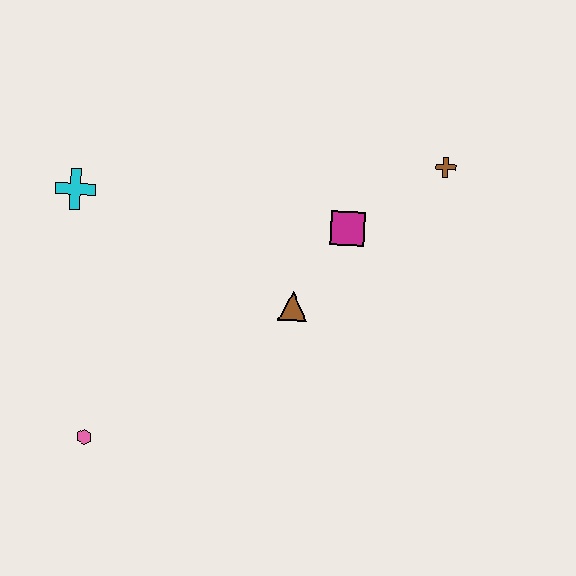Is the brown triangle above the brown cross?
No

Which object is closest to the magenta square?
The brown triangle is closest to the magenta square.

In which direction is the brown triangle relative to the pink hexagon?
The brown triangle is to the right of the pink hexagon.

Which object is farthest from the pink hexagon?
The brown cross is farthest from the pink hexagon.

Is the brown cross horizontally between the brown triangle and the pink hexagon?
No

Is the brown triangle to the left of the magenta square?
Yes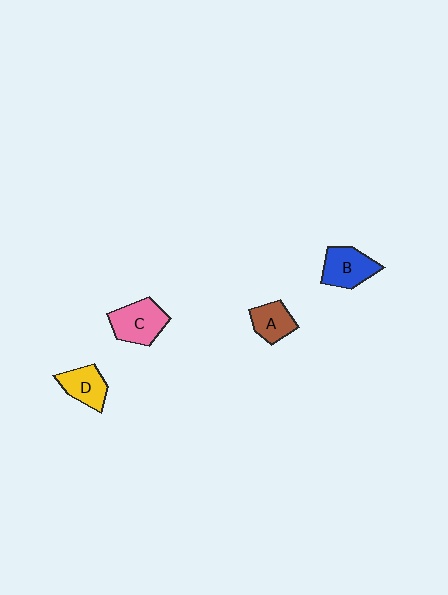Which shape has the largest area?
Shape C (pink).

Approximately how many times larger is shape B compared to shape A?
Approximately 1.3 times.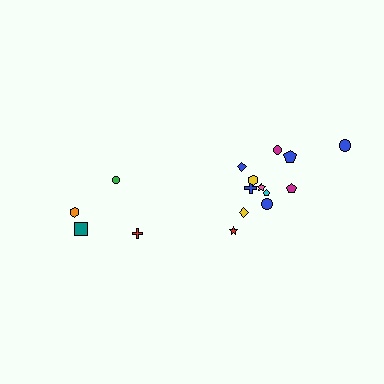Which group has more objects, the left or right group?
The right group.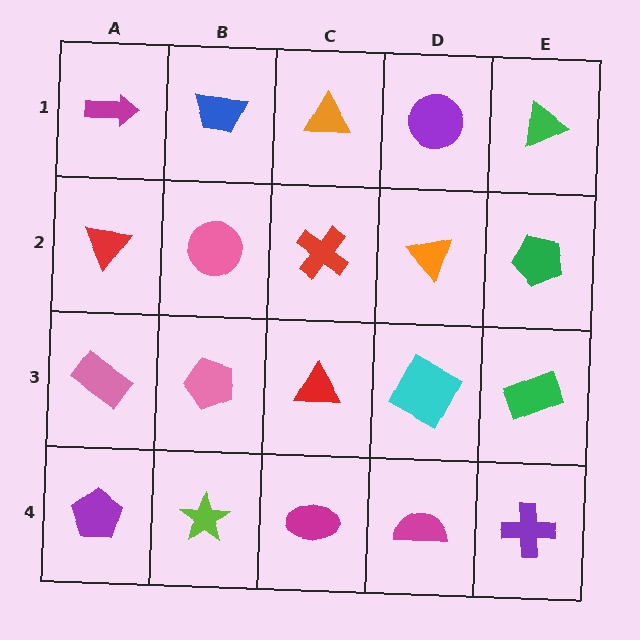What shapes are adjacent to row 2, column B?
A blue trapezoid (row 1, column B), a pink pentagon (row 3, column B), a red triangle (row 2, column A), a red cross (row 2, column C).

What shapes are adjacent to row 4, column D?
A cyan square (row 3, column D), a magenta ellipse (row 4, column C), a purple cross (row 4, column E).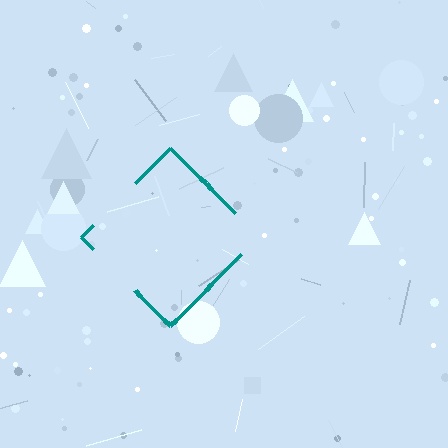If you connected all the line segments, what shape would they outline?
They would outline a diamond.